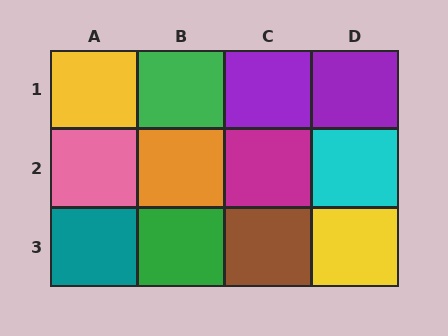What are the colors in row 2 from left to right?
Pink, orange, magenta, cyan.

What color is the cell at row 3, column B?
Green.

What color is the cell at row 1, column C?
Purple.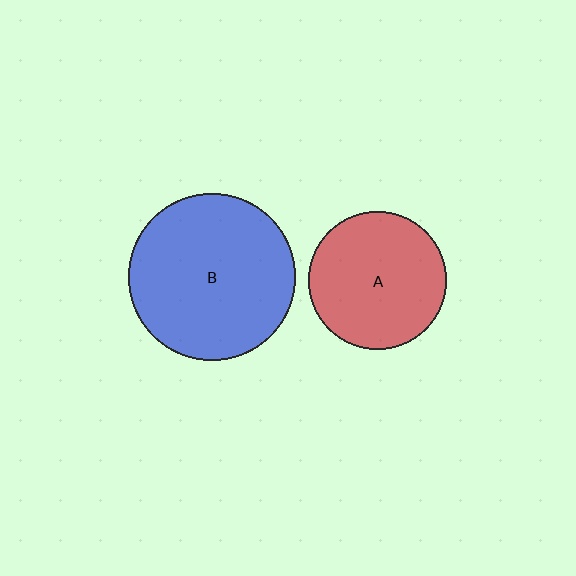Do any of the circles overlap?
No, none of the circles overlap.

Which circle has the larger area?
Circle B (blue).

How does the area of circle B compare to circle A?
Approximately 1.5 times.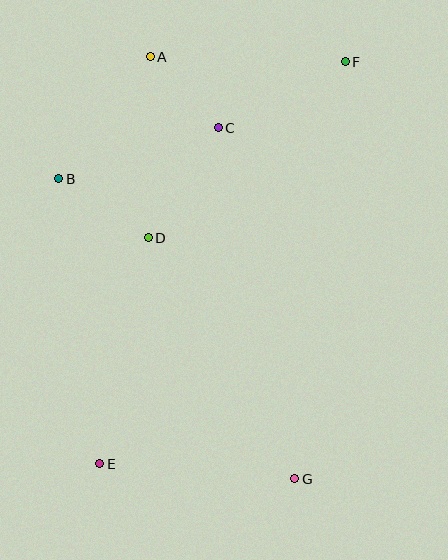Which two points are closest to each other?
Points A and C are closest to each other.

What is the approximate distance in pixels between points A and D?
The distance between A and D is approximately 181 pixels.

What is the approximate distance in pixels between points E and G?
The distance between E and G is approximately 196 pixels.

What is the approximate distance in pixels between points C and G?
The distance between C and G is approximately 359 pixels.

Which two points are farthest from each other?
Points E and F are farthest from each other.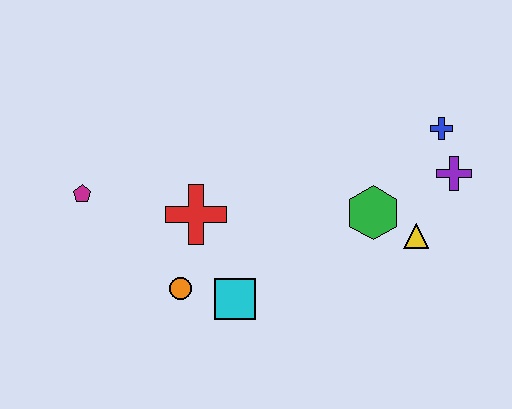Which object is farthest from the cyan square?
The blue cross is farthest from the cyan square.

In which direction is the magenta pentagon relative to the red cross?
The magenta pentagon is to the left of the red cross.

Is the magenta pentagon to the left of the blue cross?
Yes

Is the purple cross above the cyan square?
Yes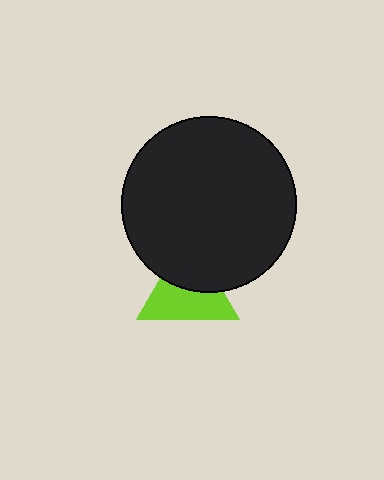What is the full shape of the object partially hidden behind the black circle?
The partially hidden object is a lime triangle.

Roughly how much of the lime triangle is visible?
About half of it is visible (roughly 57%).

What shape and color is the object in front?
The object in front is a black circle.